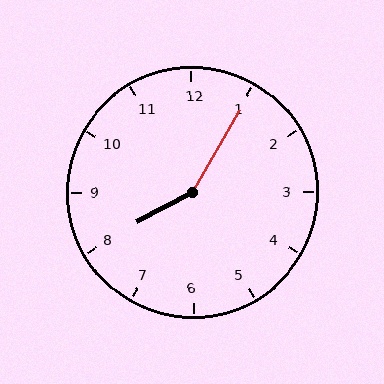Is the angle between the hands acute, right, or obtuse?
It is obtuse.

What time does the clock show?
8:05.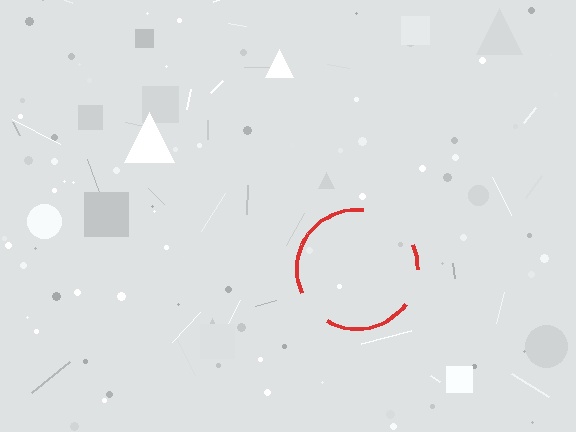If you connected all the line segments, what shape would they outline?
They would outline a circle.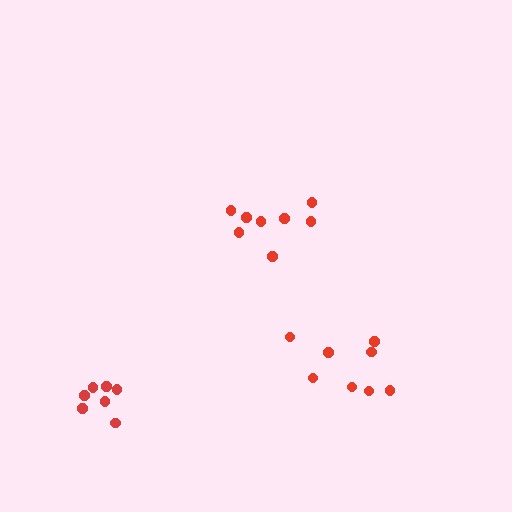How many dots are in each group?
Group 1: 8 dots, Group 2: 7 dots, Group 3: 8 dots (23 total).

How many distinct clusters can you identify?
There are 3 distinct clusters.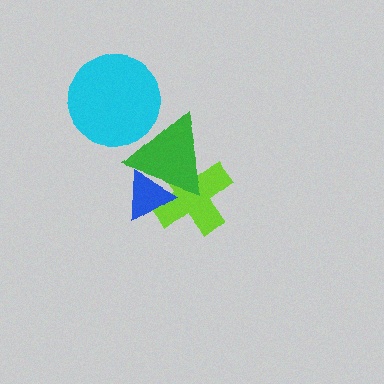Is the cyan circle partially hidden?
No, no other shape covers it.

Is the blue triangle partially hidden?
Yes, it is partially covered by another shape.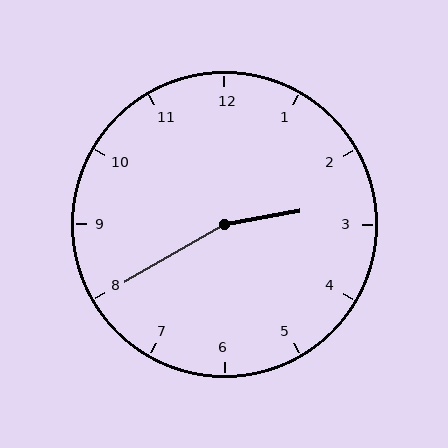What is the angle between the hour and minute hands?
Approximately 160 degrees.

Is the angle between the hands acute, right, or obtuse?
It is obtuse.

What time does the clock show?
2:40.